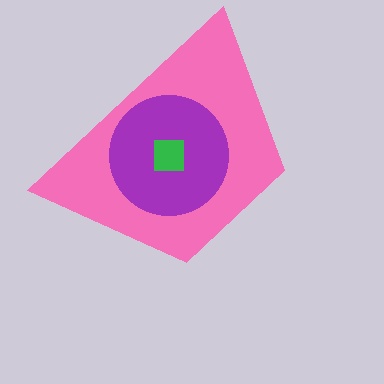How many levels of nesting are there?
3.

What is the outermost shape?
The pink trapezoid.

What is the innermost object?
The green square.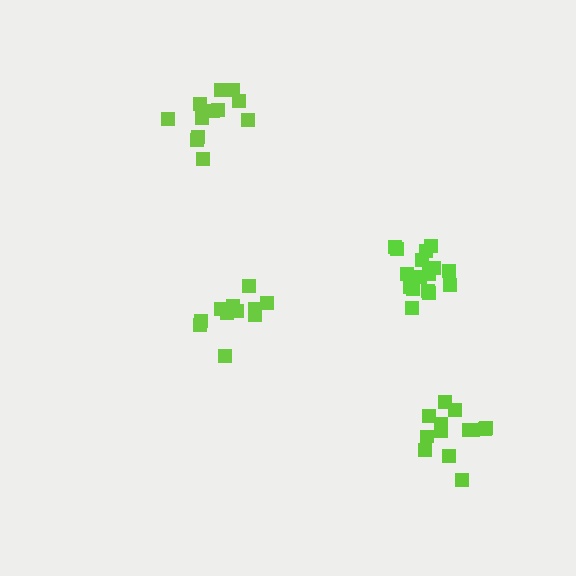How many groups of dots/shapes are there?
There are 4 groups.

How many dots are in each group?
Group 1: 13 dots, Group 2: 16 dots, Group 3: 12 dots, Group 4: 12 dots (53 total).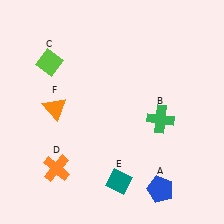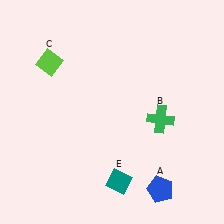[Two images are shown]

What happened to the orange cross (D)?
The orange cross (D) was removed in Image 2. It was in the bottom-left area of Image 1.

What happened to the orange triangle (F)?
The orange triangle (F) was removed in Image 2. It was in the top-left area of Image 1.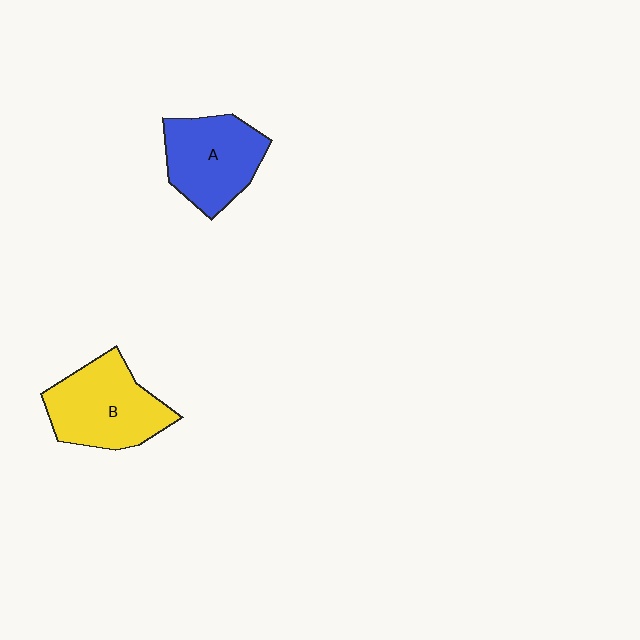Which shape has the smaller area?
Shape A (blue).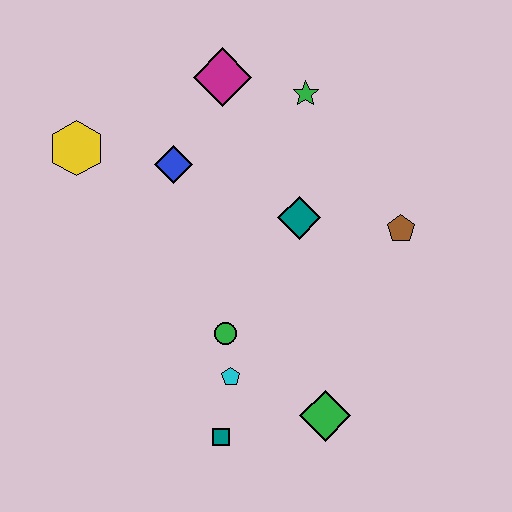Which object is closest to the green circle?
The cyan pentagon is closest to the green circle.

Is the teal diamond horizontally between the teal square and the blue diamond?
No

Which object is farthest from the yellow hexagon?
The green diamond is farthest from the yellow hexagon.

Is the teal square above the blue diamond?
No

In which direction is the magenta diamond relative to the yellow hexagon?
The magenta diamond is to the right of the yellow hexagon.